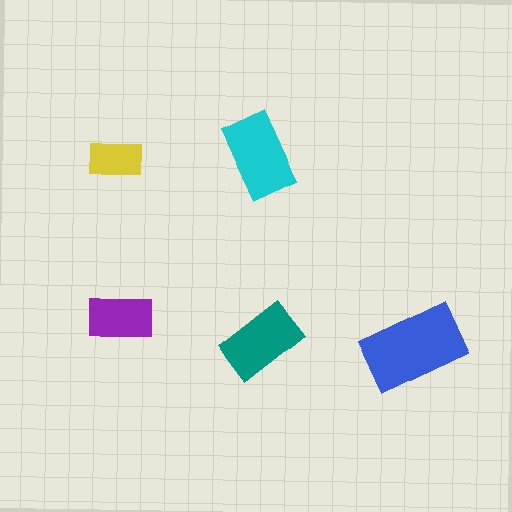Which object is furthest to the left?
The yellow rectangle is leftmost.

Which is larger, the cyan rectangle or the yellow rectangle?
The cyan one.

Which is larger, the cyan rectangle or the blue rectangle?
The blue one.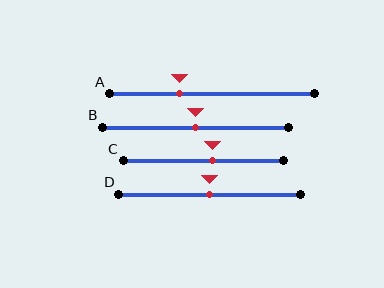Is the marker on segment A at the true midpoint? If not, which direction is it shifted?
No, the marker on segment A is shifted to the left by about 16% of the segment length.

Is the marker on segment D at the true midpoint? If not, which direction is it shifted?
Yes, the marker on segment D is at the true midpoint.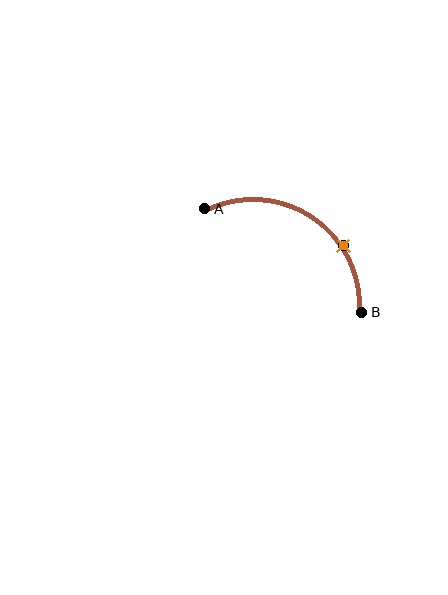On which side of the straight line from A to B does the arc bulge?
The arc bulges above the straight line connecting A and B.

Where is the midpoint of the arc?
The arc midpoint is the point on the curve farthest from the straight line joining A and B. It sits above that line.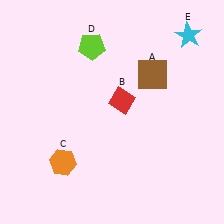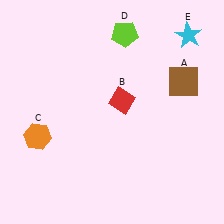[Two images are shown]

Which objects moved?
The objects that moved are: the brown square (A), the orange hexagon (C), the lime pentagon (D).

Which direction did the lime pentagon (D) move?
The lime pentagon (D) moved right.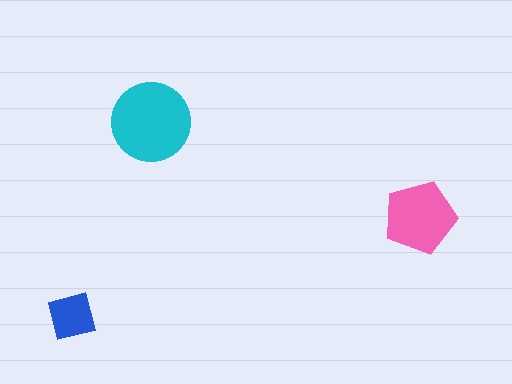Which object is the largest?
The cyan circle.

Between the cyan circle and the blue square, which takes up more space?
The cyan circle.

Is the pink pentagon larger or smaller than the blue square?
Larger.